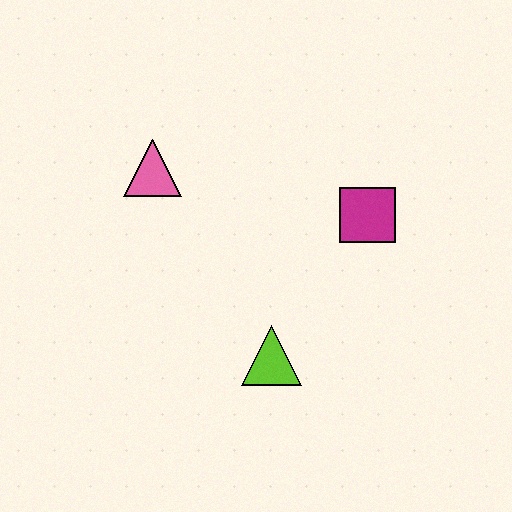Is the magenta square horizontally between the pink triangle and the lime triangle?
No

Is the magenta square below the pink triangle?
Yes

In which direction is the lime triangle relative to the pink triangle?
The lime triangle is below the pink triangle.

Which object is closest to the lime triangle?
The magenta square is closest to the lime triangle.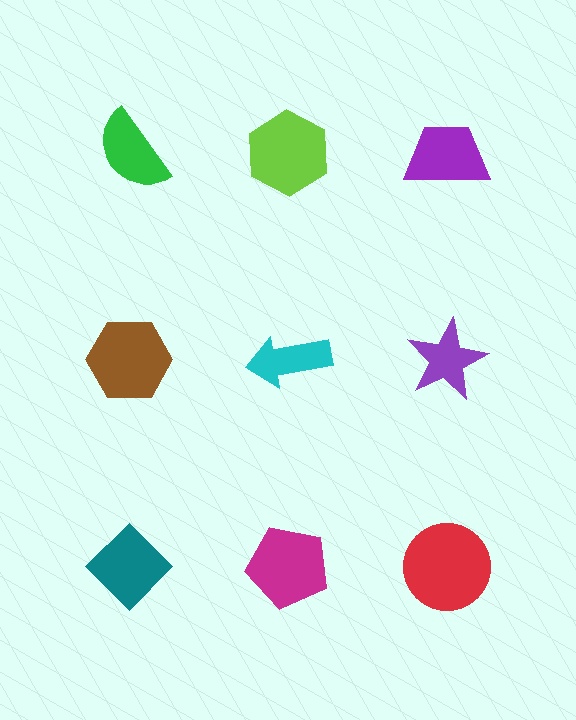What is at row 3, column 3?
A red circle.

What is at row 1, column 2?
A lime hexagon.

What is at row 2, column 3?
A purple star.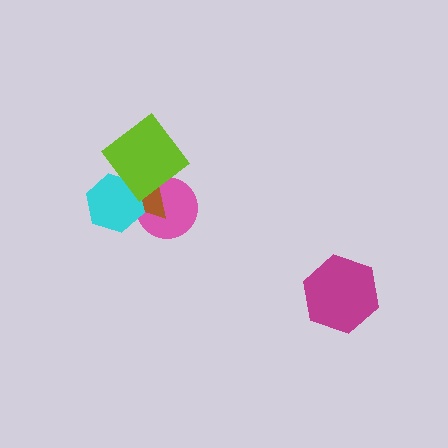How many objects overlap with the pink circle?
3 objects overlap with the pink circle.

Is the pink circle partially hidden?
Yes, it is partially covered by another shape.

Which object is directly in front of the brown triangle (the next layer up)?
The cyan hexagon is directly in front of the brown triangle.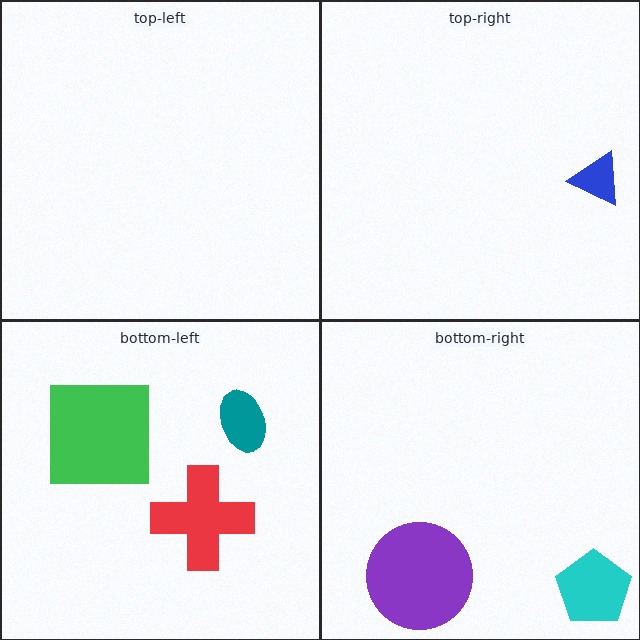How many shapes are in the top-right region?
1.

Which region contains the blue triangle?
The top-right region.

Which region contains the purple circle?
The bottom-right region.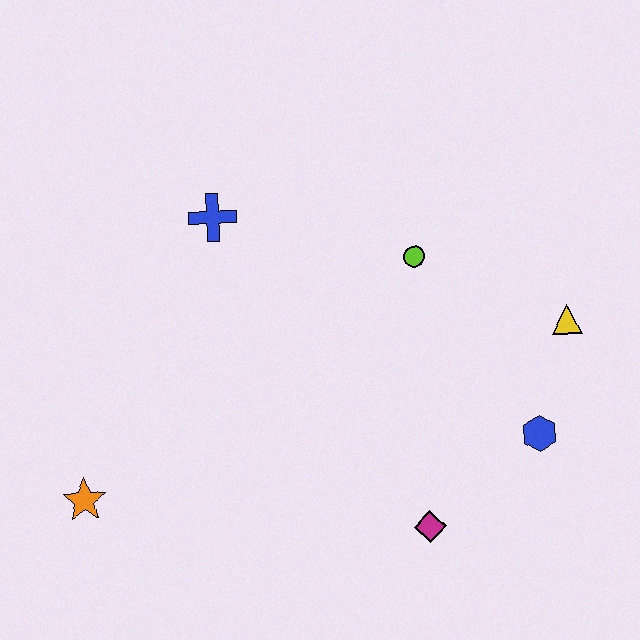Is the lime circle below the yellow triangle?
No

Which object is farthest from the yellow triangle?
The orange star is farthest from the yellow triangle.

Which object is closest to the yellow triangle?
The blue hexagon is closest to the yellow triangle.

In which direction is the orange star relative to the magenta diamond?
The orange star is to the left of the magenta diamond.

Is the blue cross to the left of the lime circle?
Yes